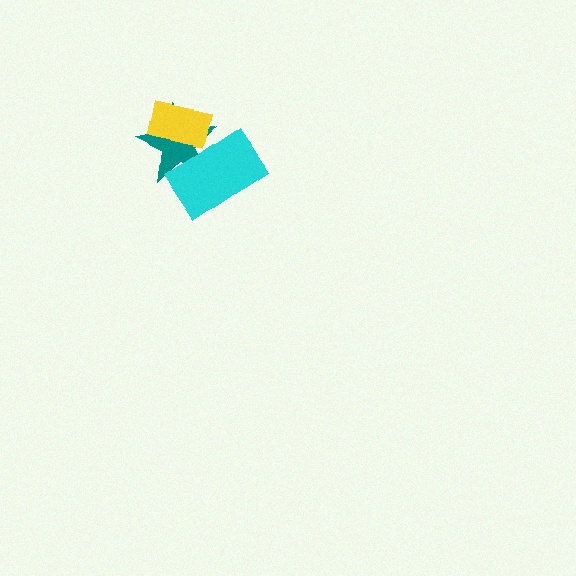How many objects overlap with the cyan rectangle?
2 objects overlap with the cyan rectangle.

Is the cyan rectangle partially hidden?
No, no other shape covers it.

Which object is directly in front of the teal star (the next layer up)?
The yellow rectangle is directly in front of the teal star.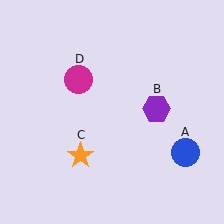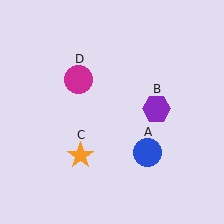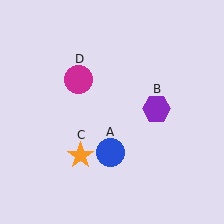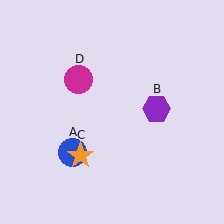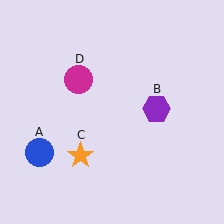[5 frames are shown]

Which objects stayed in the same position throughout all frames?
Purple hexagon (object B) and orange star (object C) and magenta circle (object D) remained stationary.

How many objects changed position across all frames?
1 object changed position: blue circle (object A).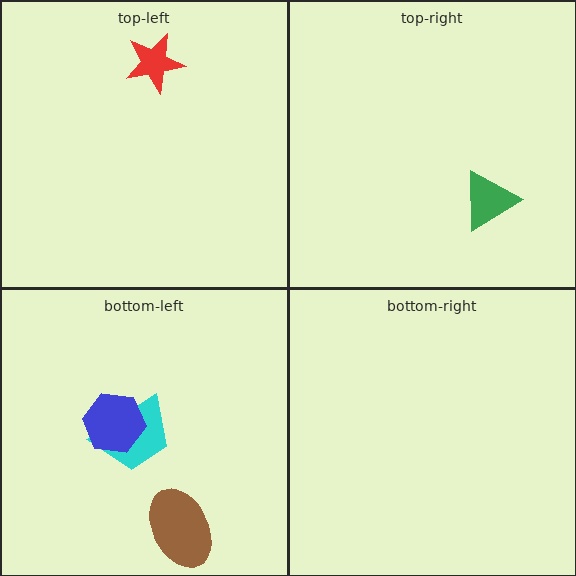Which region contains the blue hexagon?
The bottom-left region.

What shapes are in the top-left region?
The red star.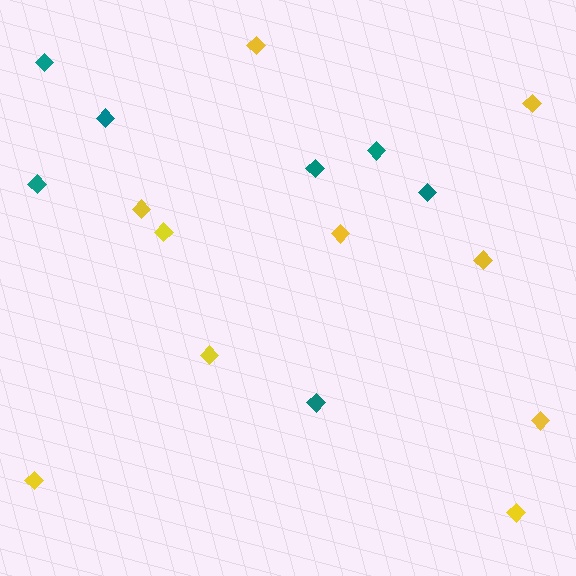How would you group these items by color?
There are 2 groups: one group of teal diamonds (7) and one group of yellow diamonds (10).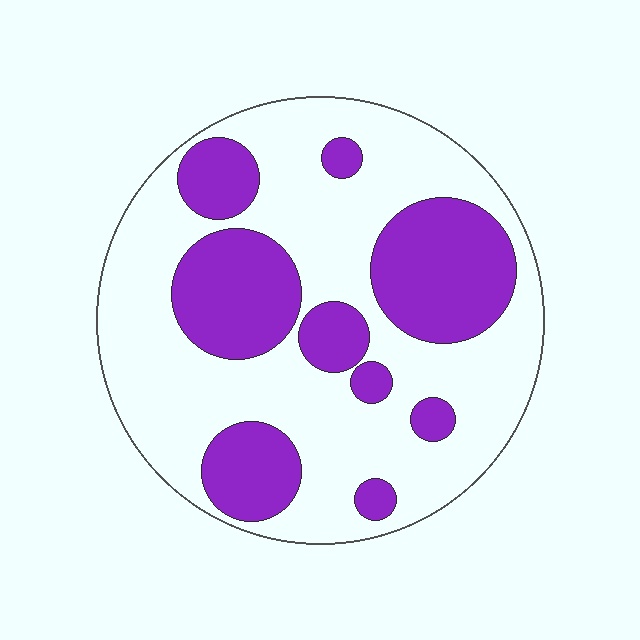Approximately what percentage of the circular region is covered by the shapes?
Approximately 35%.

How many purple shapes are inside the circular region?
9.